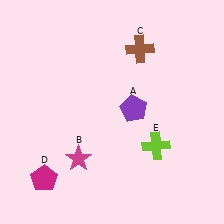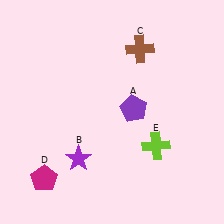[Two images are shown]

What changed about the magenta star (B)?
In Image 1, B is magenta. In Image 2, it changed to purple.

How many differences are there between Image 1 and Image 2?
There is 1 difference between the two images.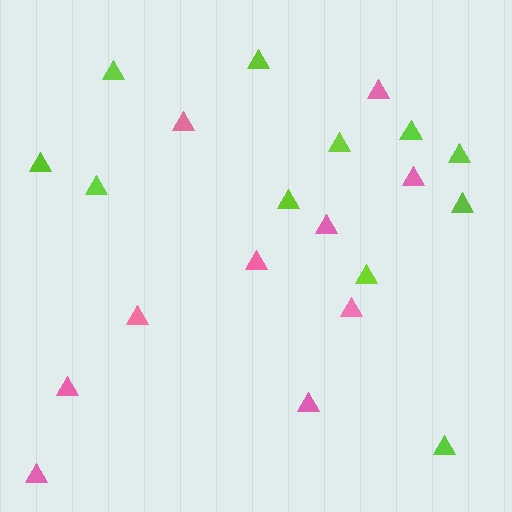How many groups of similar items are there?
There are 2 groups: one group of pink triangles (10) and one group of lime triangles (11).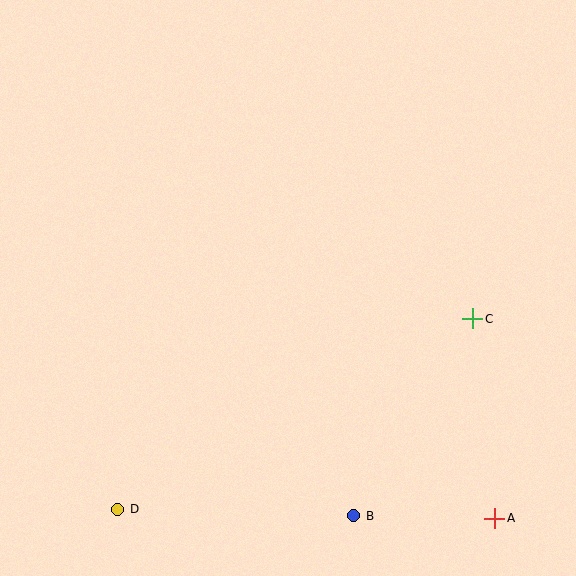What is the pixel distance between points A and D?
The distance between A and D is 377 pixels.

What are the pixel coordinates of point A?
Point A is at (495, 518).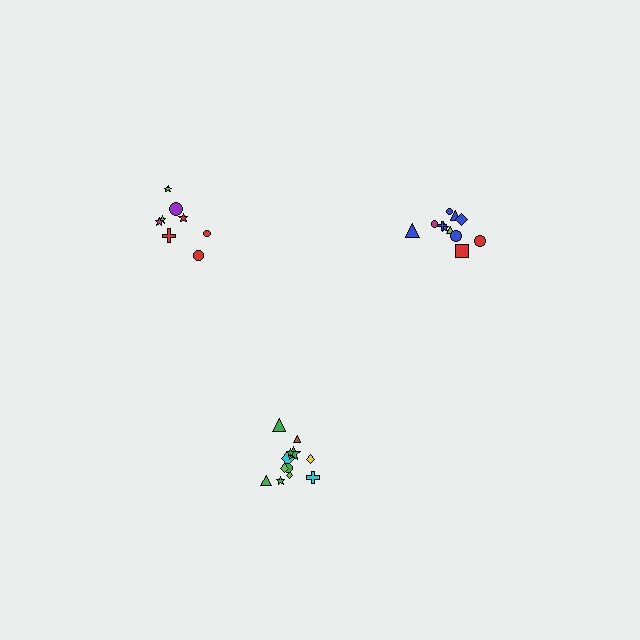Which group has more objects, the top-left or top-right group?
The top-right group.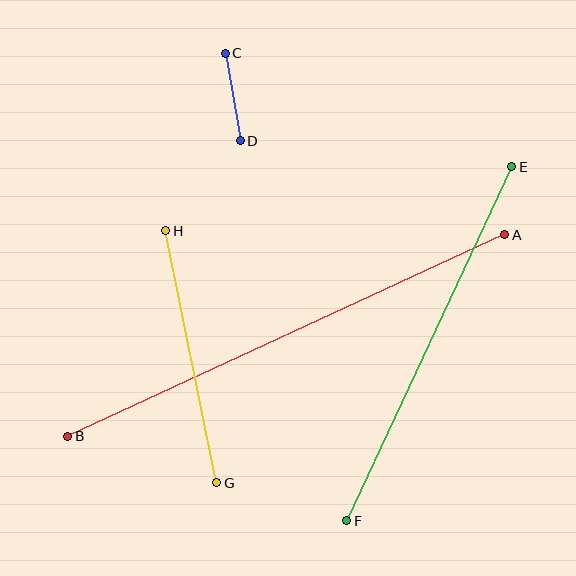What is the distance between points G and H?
The distance is approximately 257 pixels.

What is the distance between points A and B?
The distance is approximately 482 pixels.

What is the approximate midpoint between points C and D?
The midpoint is at approximately (233, 97) pixels.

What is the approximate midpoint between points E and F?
The midpoint is at approximately (429, 344) pixels.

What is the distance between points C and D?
The distance is approximately 89 pixels.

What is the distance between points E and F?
The distance is approximately 390 pixels.